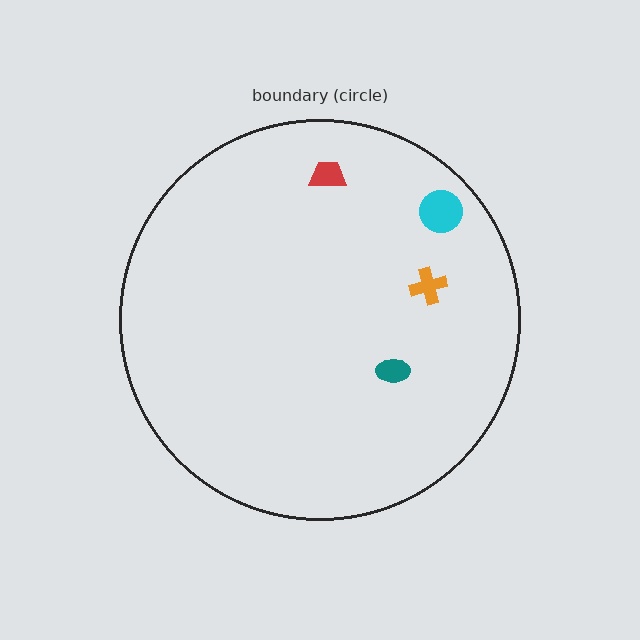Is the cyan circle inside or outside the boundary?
Inside.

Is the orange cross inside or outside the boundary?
Inside.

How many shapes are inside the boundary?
4 inside, 0 outside.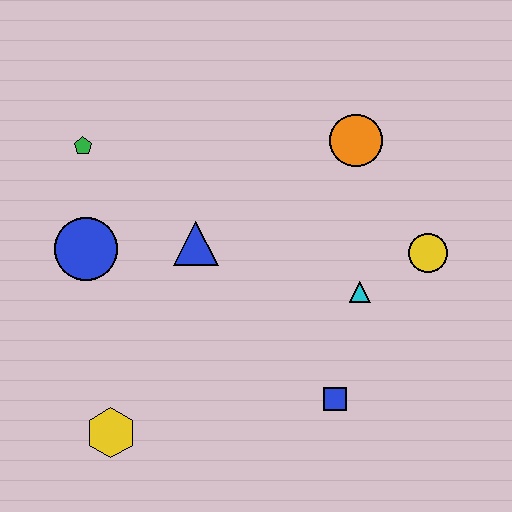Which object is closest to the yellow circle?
The cyan triangle is closest to the yellow circle.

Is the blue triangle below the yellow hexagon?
No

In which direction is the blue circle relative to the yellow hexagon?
The blue circle is above the yellow hexagon.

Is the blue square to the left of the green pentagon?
No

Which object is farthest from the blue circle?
The yellow circle is farthest from the blue circle.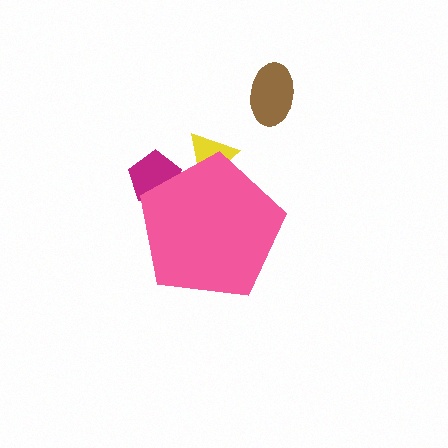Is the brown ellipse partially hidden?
No, the brown ellipse is fully visible.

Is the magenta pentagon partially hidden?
Yes, the magenta pentagon is partially hidden behind the pink pentagon.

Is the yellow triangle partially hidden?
Yes, the yellow triangle is partially hidden behind the pink pentagon.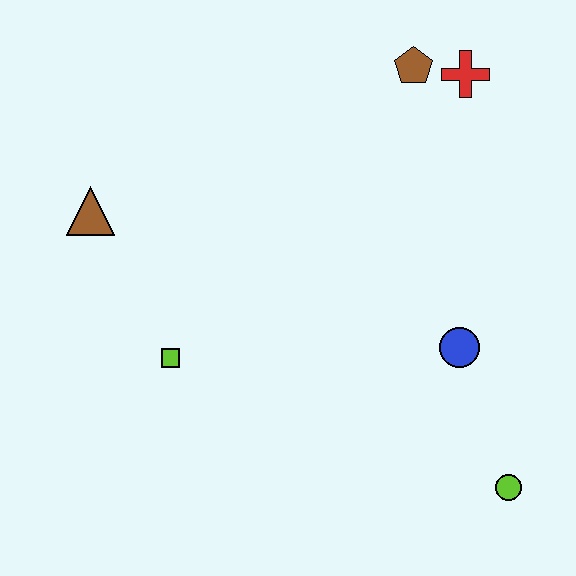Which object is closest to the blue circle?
The lime circle is closest to the blue circle.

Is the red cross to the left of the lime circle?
Yes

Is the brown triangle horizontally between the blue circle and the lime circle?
No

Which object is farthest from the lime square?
The red cross is farthest from the lime square.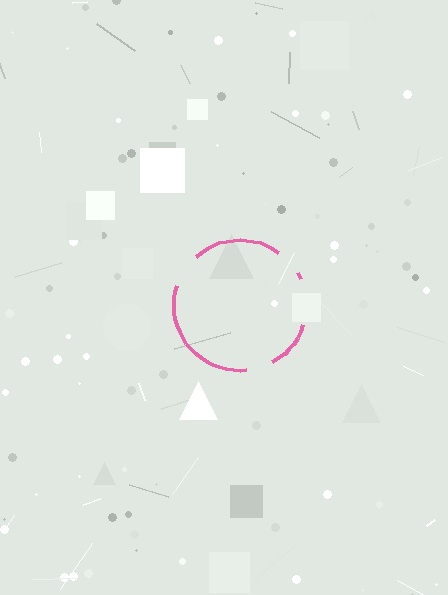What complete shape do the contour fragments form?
The contour fragments form a circle.